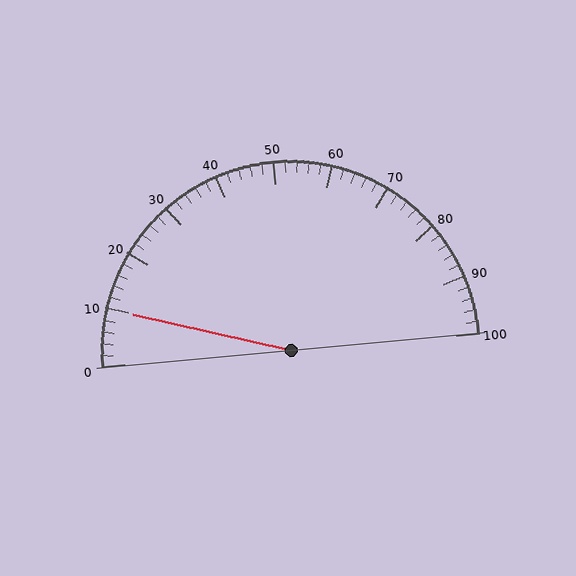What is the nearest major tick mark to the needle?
The nearest major tick mark is 10.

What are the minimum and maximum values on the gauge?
The gauge ranges from 0 to 100.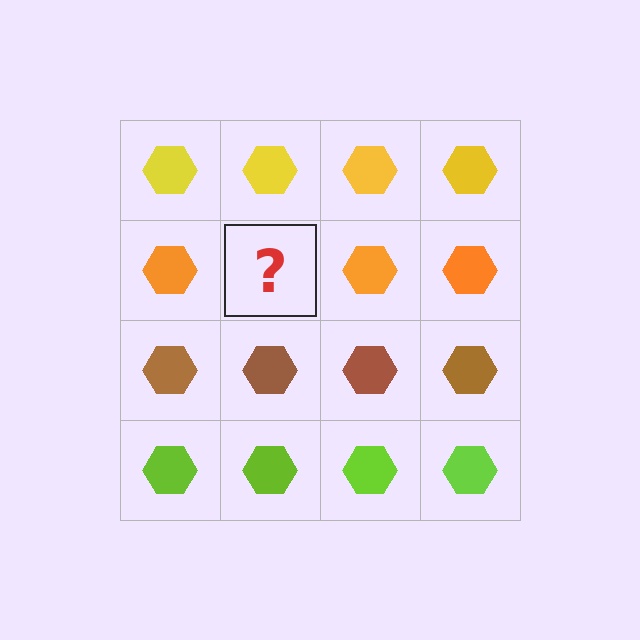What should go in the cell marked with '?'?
The missing cell should contain an orange hexagon.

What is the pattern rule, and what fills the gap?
The rule is that each row has a consistent color. The gap should be filled with an orange hexagon.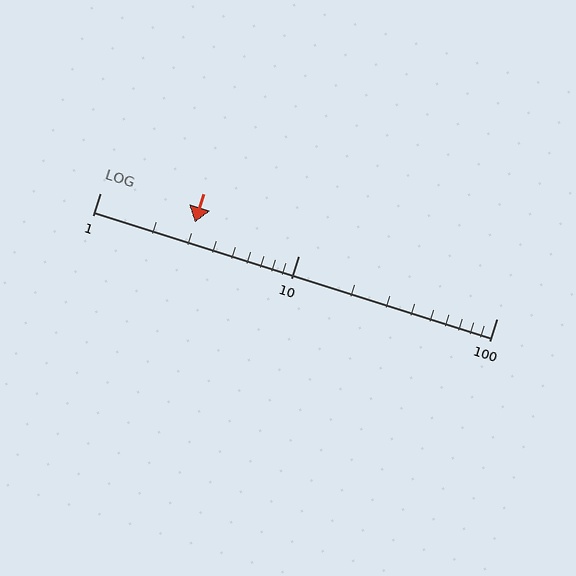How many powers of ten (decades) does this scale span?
The scale spans 2 decades, from 1 to 100.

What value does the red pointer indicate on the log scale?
The pointer indicates approximately 3.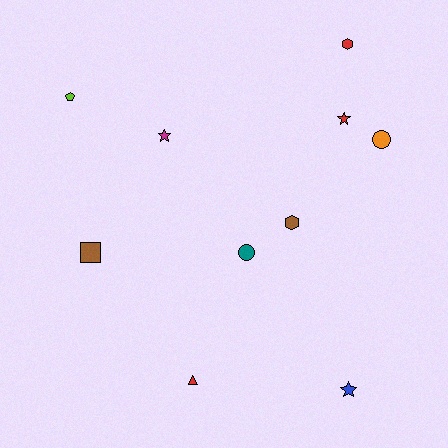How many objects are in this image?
There are 10 objects.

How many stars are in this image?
There are 3 stars.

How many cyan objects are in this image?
There are no cyan objects.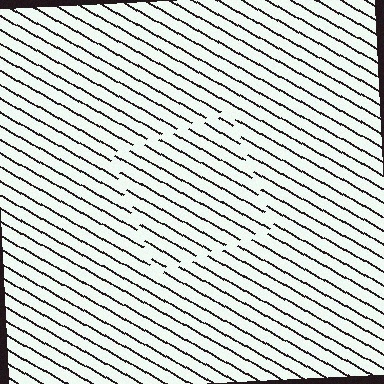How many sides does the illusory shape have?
4 sides — the line-ends trace a square.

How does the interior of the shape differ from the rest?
The interior of the shape contains the same grating, shifted by half a period — the contour is defined by the phase discontinuity where line-ends from the inner and outer gratings abut.